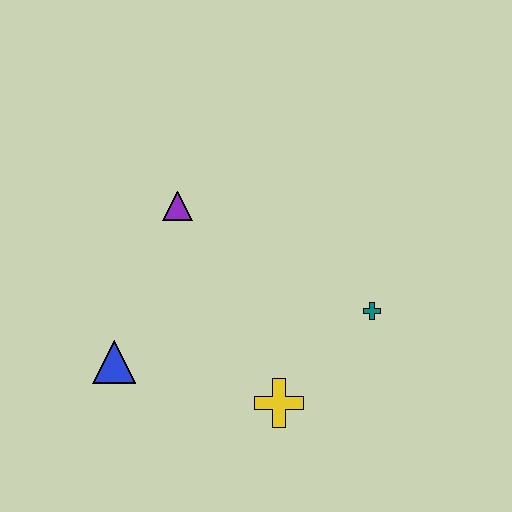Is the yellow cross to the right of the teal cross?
No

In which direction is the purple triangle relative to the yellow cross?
The purple triangle is above the yellow cross.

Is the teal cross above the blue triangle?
Yes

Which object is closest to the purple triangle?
The blue triangle is closest to the purple triangle.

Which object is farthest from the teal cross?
The blue triangle is farthest from the teal cross.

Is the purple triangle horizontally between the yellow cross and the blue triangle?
Yes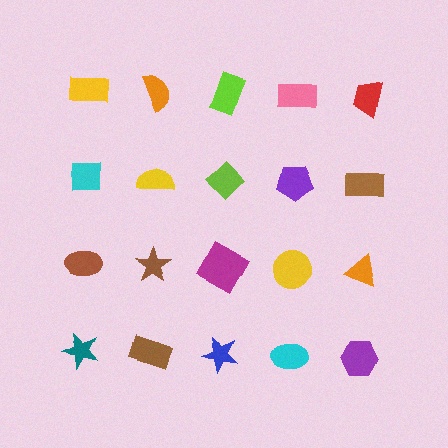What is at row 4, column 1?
A teal star.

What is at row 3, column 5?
An orange triangle.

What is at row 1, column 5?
A red trapezoid.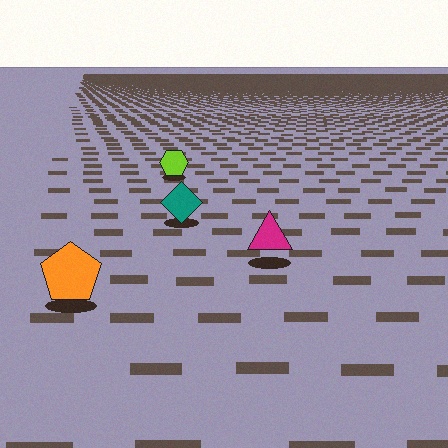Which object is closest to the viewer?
The orange pentagon is closest. The texture marks near it are larger and more spread out.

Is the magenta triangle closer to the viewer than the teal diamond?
Yes. The magenta triangle is closer — you can tell from the texture gradient: the ground texture is coarser near it.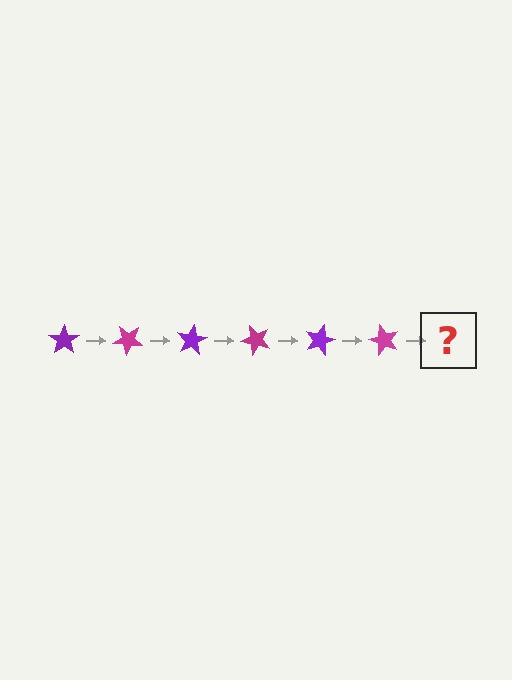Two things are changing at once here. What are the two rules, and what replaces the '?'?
The two rules are that it rotates 40 degrees each step and the color cycles through purple and magenta. The '?' should be a purple star, rotated 240 degrees from the start.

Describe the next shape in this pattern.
It should be a purple star, rotated 240 degrees from the start.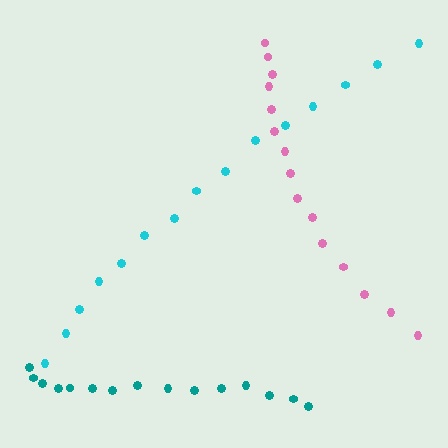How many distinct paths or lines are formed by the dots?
There are 3 distinct paths.